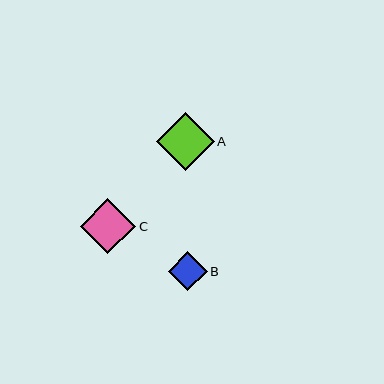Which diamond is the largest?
Diamond A is the largest with a size of approximately 58 pixels.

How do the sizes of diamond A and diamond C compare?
Diamond A and diamond C are approximately the same size.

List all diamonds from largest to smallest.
From largest to smallest: A, C, B.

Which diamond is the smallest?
Diamond B is the smallest with a size of approximately 39 pixels.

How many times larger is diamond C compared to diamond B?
Diamond C is approximately 1.4 times the size of diamond B.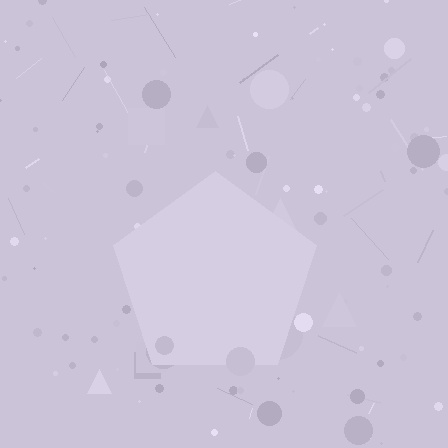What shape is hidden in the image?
A pentagon is hidden in the image.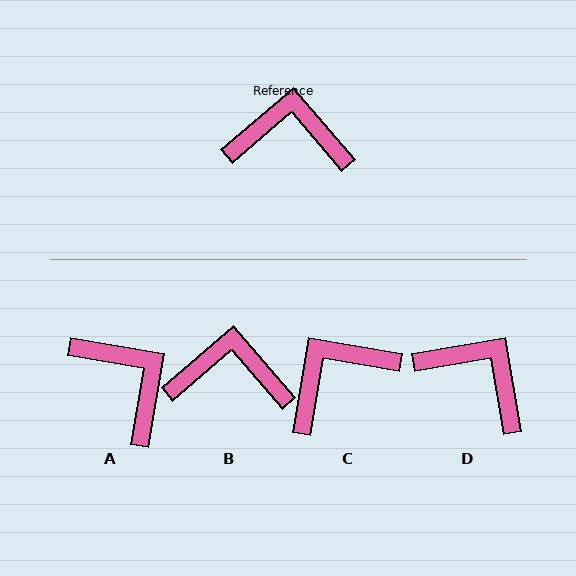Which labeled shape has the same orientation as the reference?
B.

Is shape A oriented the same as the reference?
No, it is off by about 50 degrees.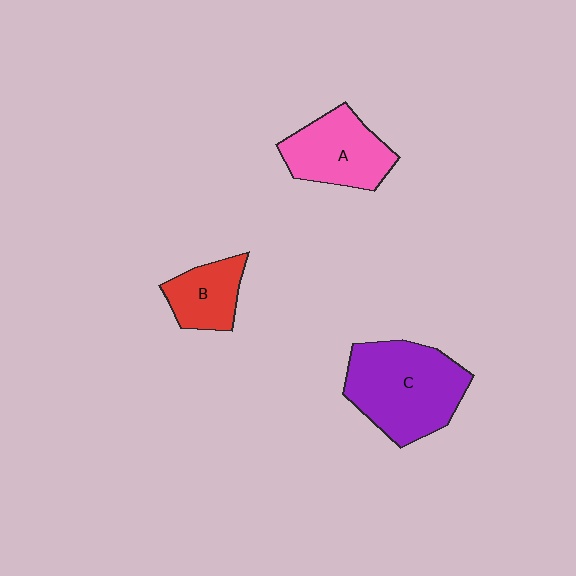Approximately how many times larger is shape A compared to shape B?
Approximately 1.4 times.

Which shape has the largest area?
Shape C (purple).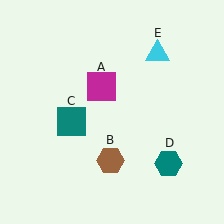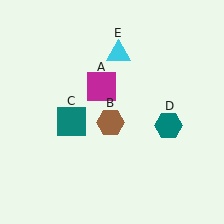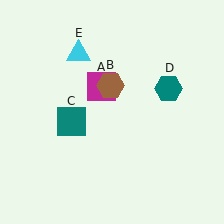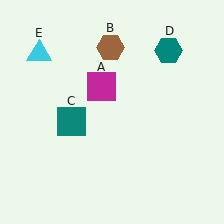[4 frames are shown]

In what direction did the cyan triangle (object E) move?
The cyan triangle (object E) moved left.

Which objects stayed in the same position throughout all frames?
Magenta square (object A) and teal square (object C) remained stationary.